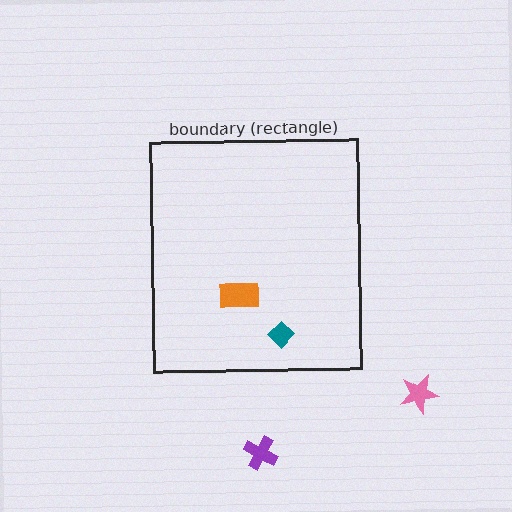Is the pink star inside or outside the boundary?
Outside.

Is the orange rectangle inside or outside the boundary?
Inside.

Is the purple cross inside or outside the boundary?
Outside.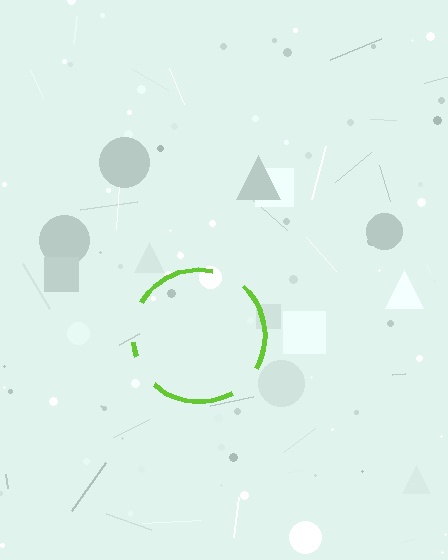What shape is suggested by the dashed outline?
The dashed outline suggests a circle.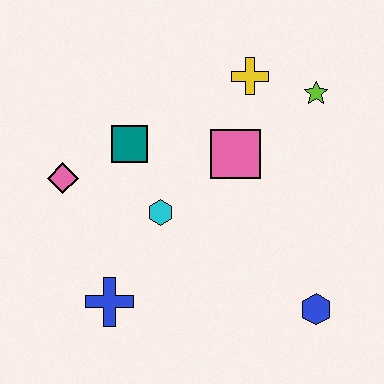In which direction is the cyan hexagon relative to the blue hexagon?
The cyan hexagon is to the left of the blue hexagon.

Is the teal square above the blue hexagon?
Yes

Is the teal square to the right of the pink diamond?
Yes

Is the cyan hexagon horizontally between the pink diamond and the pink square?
Yes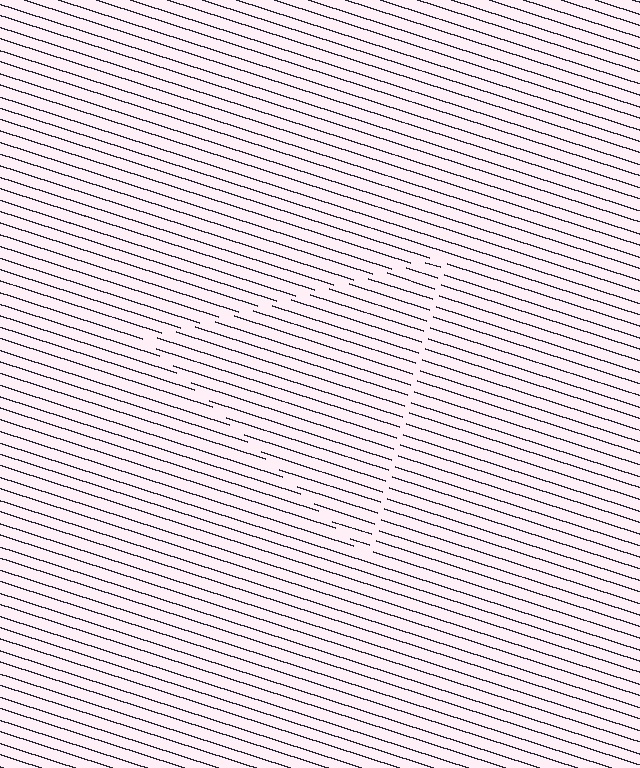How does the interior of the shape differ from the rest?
The interior of the shape contains the same grating, shifted by half a period — the contour is defined by the phase discontinuity where line-ends from the inner and outer gratings abut.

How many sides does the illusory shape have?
3 sides — the line-ends trace a triangle.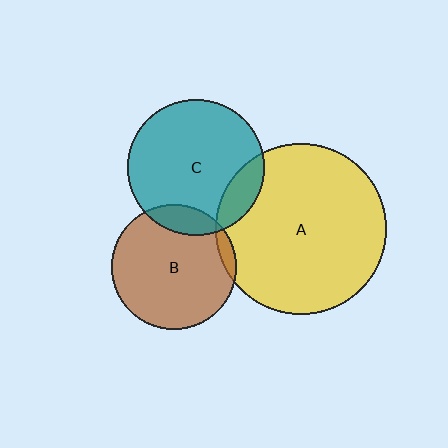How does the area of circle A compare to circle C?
Approximately 1.6 times.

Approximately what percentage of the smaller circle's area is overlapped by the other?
Approximately 15%.